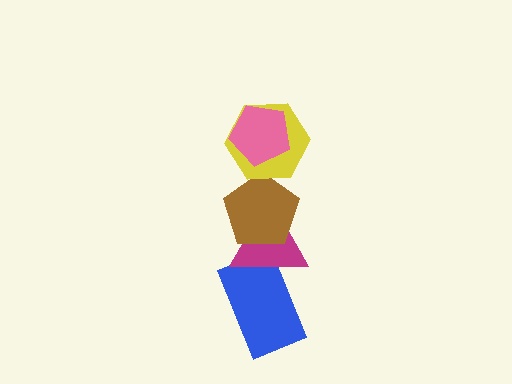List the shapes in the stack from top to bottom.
From top to bottom: the pink pentagon, the yellow hexagon, the brown pentagon, the magenta triangle, the blue rectangle.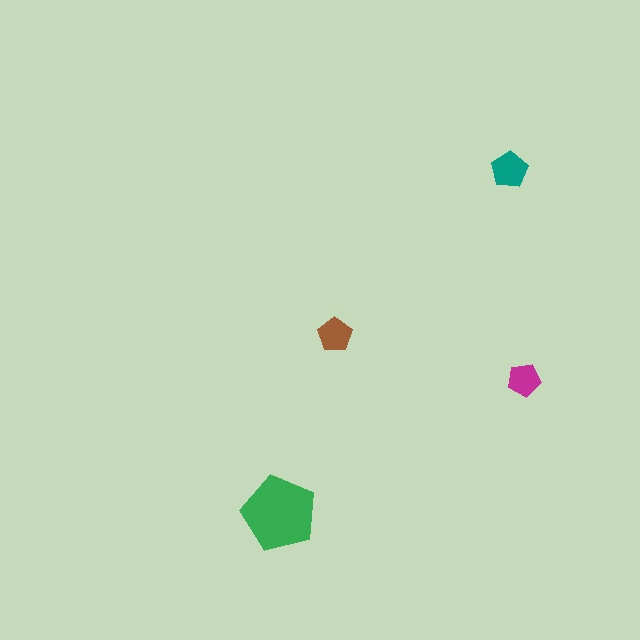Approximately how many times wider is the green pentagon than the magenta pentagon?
About 2.5 times wider.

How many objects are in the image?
There are 4 objects in the image.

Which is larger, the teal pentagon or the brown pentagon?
The teal one.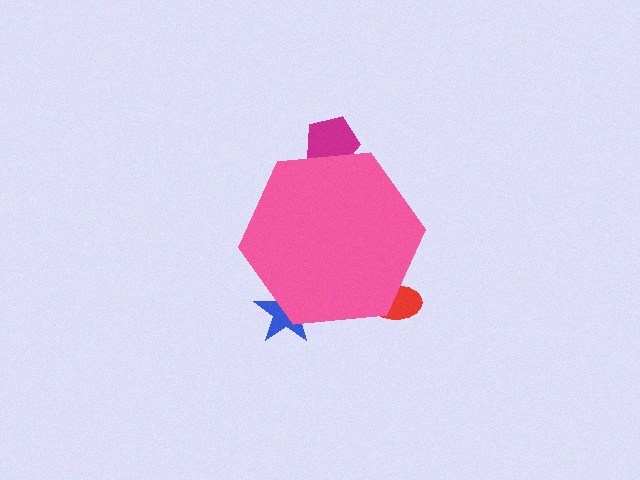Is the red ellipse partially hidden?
Yes, the red ellipse is partially hidden behind the pink hexagon.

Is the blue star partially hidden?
Yes, the blue star is partially hidden behind the pink hexagon.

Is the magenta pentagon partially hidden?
Yes, the magenta pentagon is partially hidden behind the pink hexagon.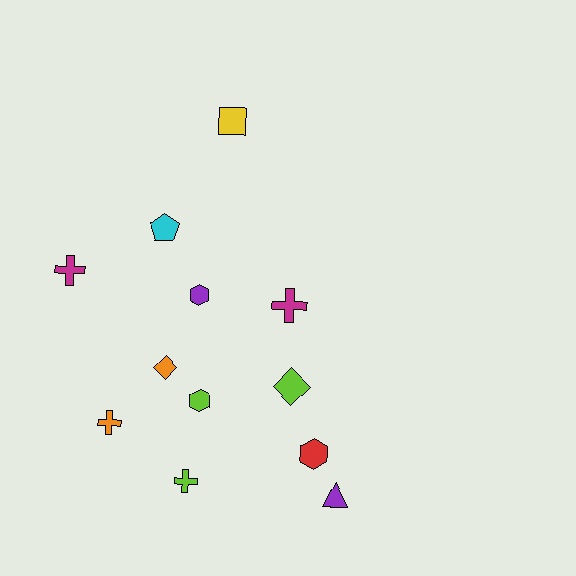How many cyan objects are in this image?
There is 1 cyan object.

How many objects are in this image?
There are 12 objects.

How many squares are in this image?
There is 1 square.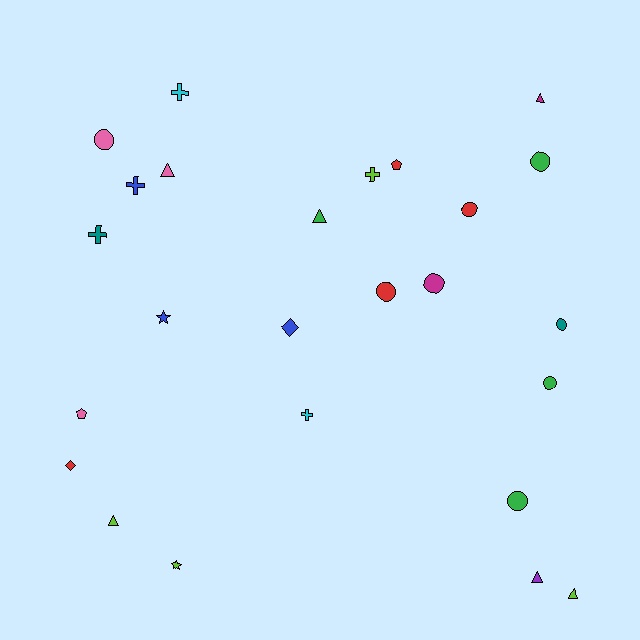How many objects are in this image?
There are 25 objects.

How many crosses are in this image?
There are 5 crosses.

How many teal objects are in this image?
There are 2 teal objects.